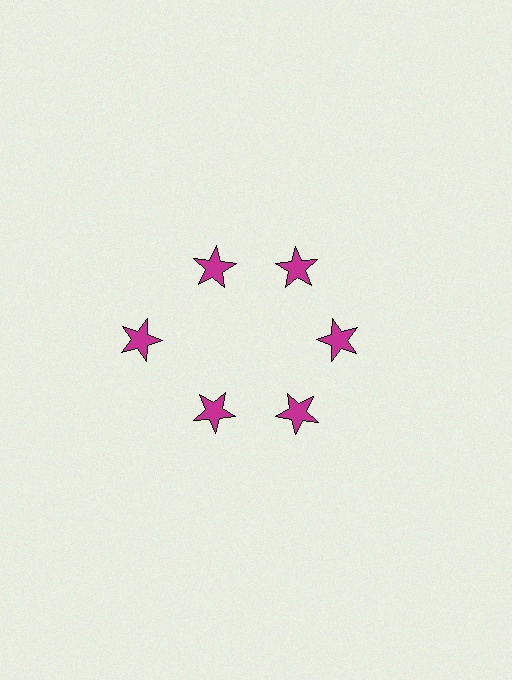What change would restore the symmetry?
The symmetry would be restored by moving it inward, back onto the ring so that all 6 stars sit at equal angles and equal distance from the center.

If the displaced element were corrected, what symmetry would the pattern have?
It would have 6-fold rotational symmetry — the pattern would map onto itself every 60 degrees.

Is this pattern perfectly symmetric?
No. The 6 magenta stars are arranged in a ring, but one element near the 9 o'clock position is pushed outward from the center, breaking the 6-fold rotational symmetry.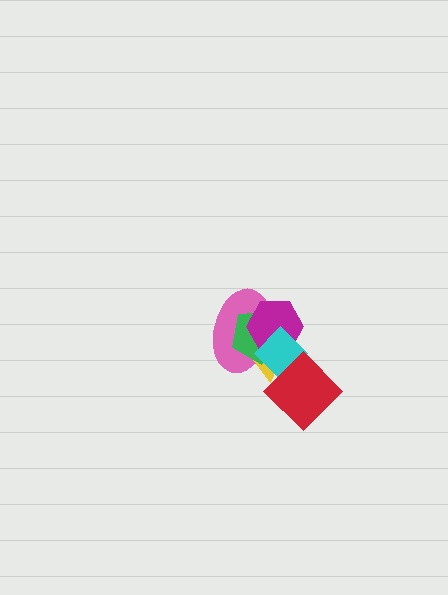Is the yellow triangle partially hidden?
Yes, it is partially covered by another shape.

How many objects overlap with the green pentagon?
4 objects overlap with the green pentagon.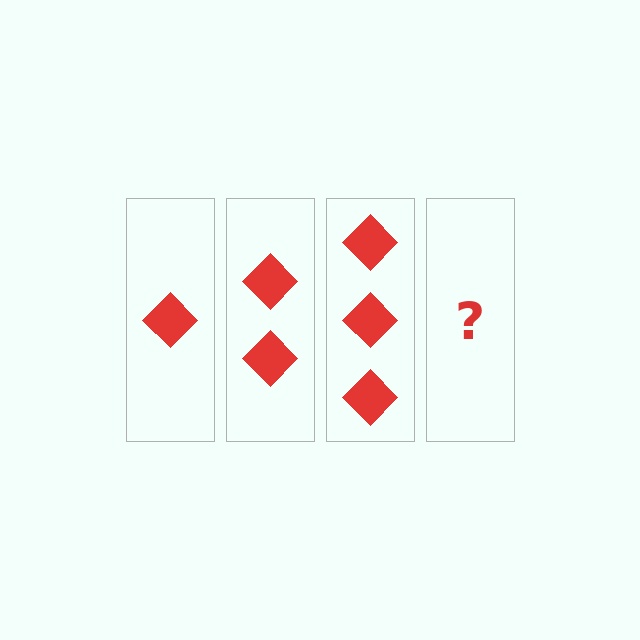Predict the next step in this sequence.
The next step is 4 diamonds.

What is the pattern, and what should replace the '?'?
The pattern is that each step adds one more diamond. The '?' should be 4 diamonds.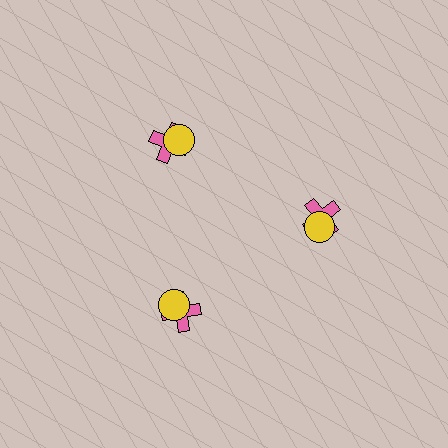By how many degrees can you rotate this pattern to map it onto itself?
The pattern maps onto itself every 120 degrees of rotation.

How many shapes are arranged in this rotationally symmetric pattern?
There are 6 shapes, arranged in 3 groups of 2.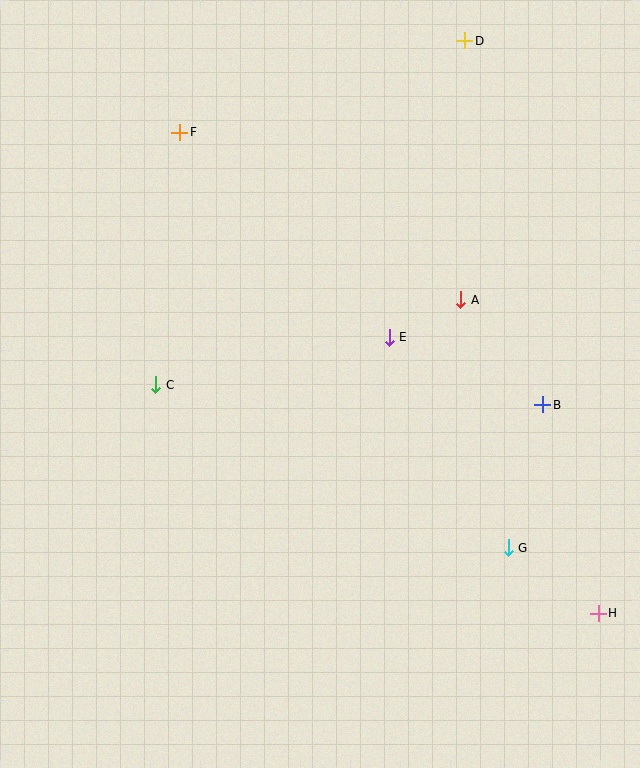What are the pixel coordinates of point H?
Point H is at (598, 613).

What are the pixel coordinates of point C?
Point C is at (156, 385).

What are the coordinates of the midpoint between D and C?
The midpoint between D and C is at (310, 213).